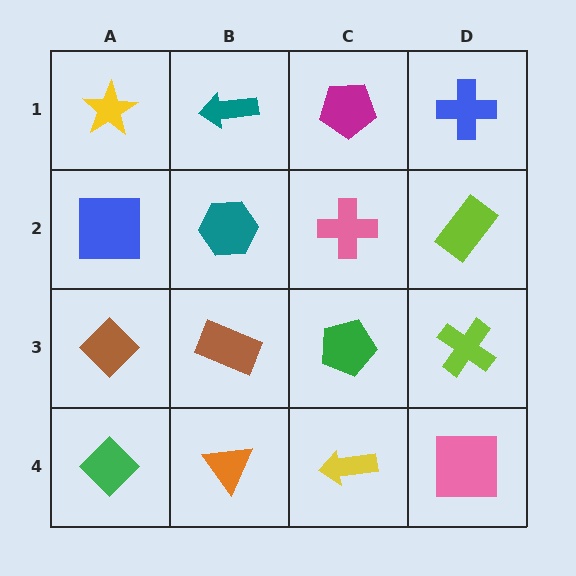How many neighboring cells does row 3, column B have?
4.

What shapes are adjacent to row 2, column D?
A blue cross (row 1, column D), a lime cross (row 3, column D), a pink cross (row 2, column C).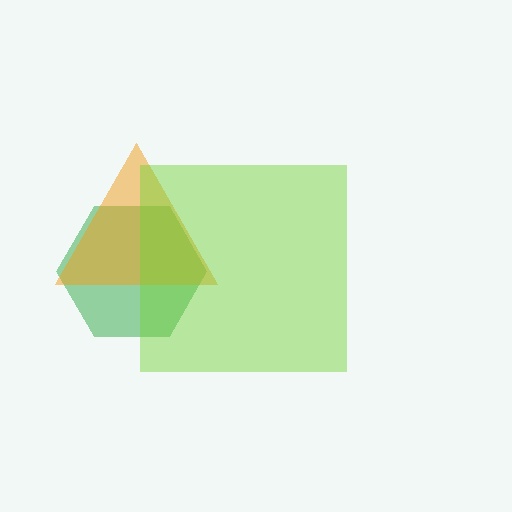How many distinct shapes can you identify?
There are 3 distinct shapes: a green hexagon, an orange triangle, a lime square.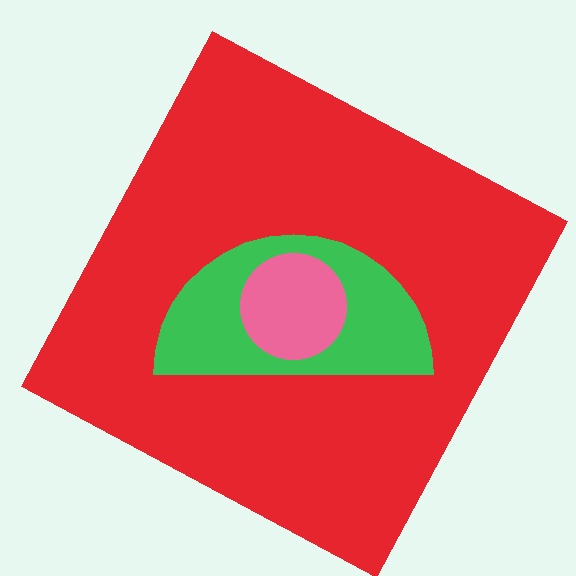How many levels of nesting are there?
3.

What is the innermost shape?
The pink circle.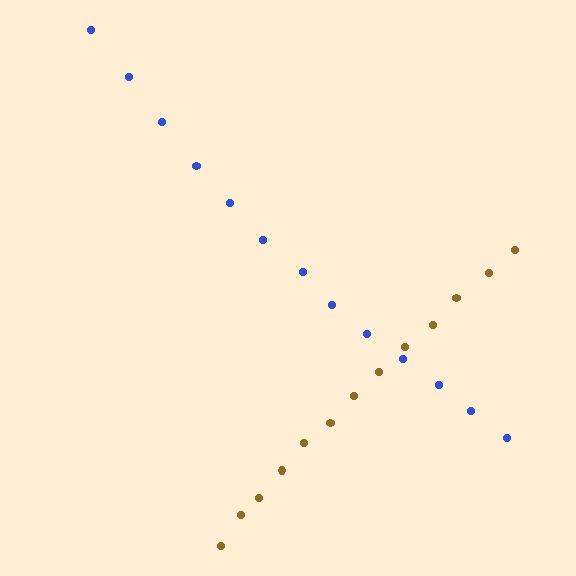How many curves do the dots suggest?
There are 2 distinct paths.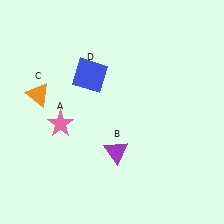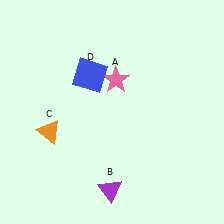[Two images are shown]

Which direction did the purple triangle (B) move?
The purple triangle (B) moved down.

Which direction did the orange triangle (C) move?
The orange triangle (C) moved down.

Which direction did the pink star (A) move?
The pink star (A) moved right.